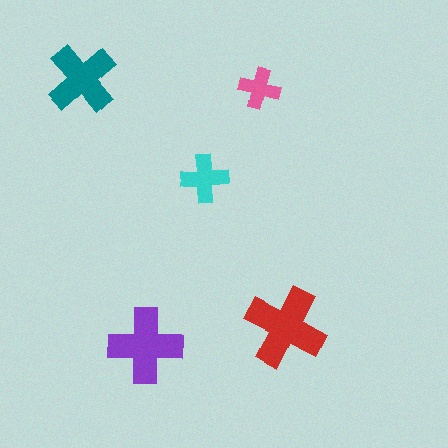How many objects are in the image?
There are 5 objects in the image.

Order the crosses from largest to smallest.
the red one, the purple one, the teal one, the cyan one, the pink one.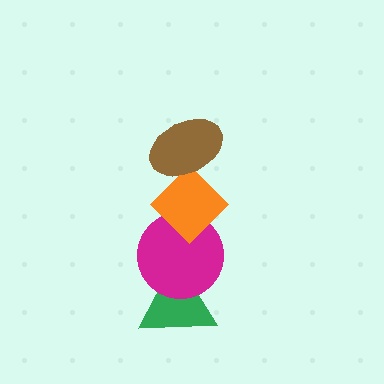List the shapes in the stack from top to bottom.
From top to bottom: the brown ellipse, the orange diamond, the magenta circle, the green triangle.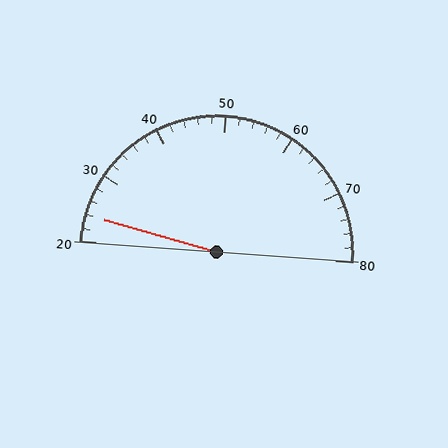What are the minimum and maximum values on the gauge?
The gauge ranges from 20 to 80.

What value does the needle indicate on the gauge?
The needle indicates approximately 24.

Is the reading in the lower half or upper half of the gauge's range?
The reading is in the lower half of the range (20 to 80).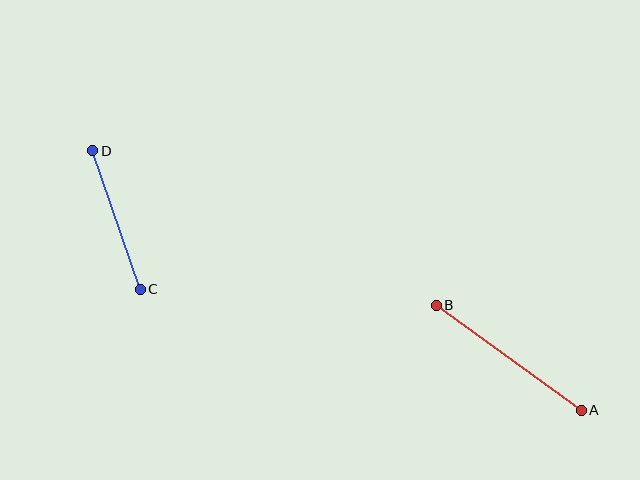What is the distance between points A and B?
The distance is approximately 179 pixels.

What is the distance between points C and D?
The distance is approximately 146 pixels.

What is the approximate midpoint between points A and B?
The midpoint is at approximately (509, 358) pixels.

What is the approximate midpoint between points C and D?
The midpoint is at approximately (116, 220) pixels.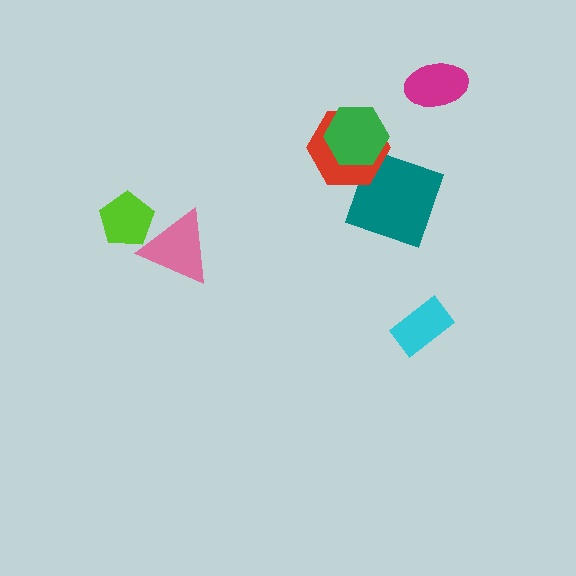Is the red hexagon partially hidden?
Yes, it is partially covered by another shape.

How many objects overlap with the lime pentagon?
1 object overlaps with the lime pentagon.